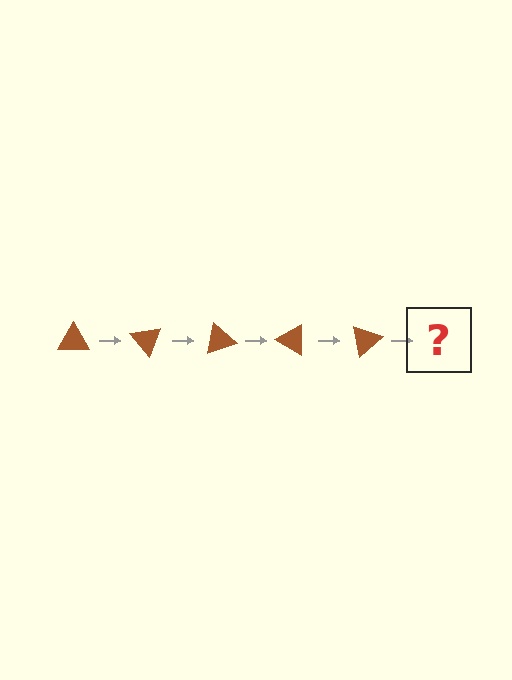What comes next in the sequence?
The next element should be a brown triangle rotated 250 degrees.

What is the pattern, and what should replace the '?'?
The pattern is that the triangle rotates 50 degrees each step. The '?' should be a brown triangle rotated 250 degrees.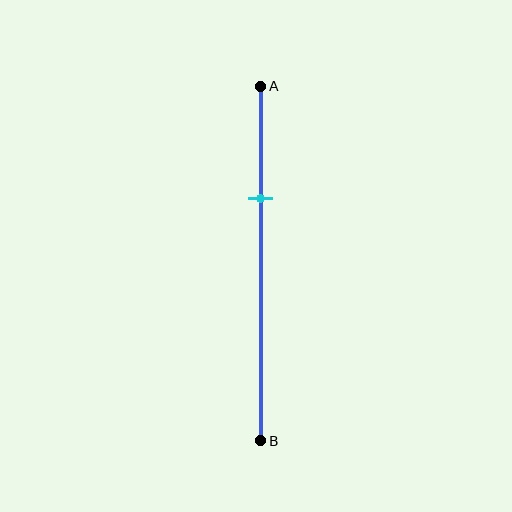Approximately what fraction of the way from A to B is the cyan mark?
The cyan mark is approximately 30% of the way from A to B.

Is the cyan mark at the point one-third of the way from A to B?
Yes, the mark is approximately at the one-third point.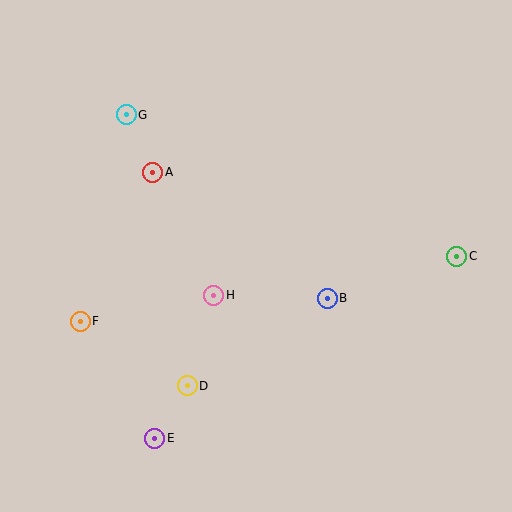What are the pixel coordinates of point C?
Point C is at (457, 256).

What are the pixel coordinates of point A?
Point A is at (153, 172).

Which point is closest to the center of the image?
Point H at (214, 295) is closest to the center.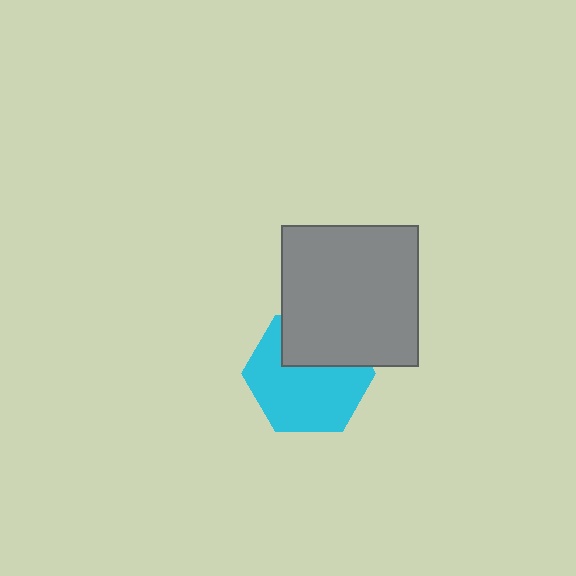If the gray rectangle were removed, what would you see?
You would see the complete cyan hexagon.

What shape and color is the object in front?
The object in front is a gray rectangle.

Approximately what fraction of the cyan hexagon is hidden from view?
Roughly 34% of the cyan hexagon is hidden behind the gray rectangle.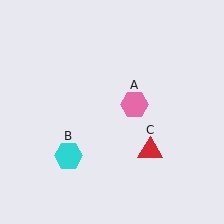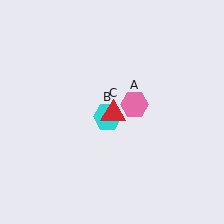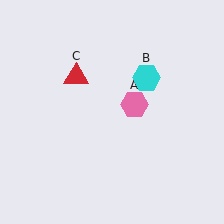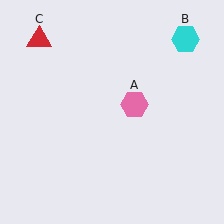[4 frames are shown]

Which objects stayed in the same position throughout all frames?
Pink hexagon (object A) remained stationary.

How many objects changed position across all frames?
2 objects changed position: cyan hexagon (object B), red triangle (object C).